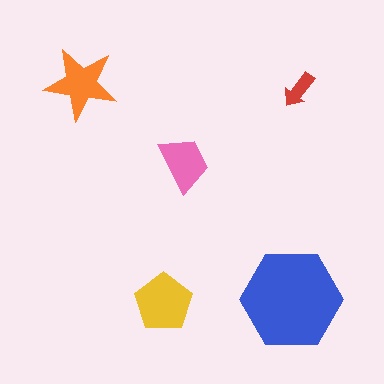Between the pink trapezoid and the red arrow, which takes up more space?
The pink trapezoid.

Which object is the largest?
The blue hexagon.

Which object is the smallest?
The red arrow.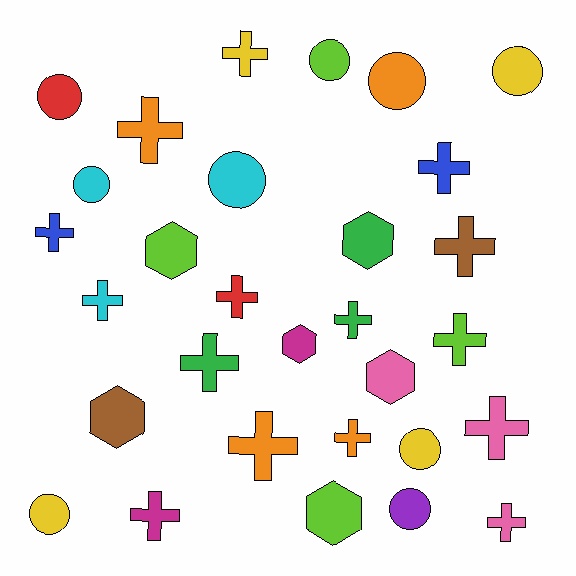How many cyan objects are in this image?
There are 3 cyan objects.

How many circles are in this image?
There are 9 circles.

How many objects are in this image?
There are 30 objects.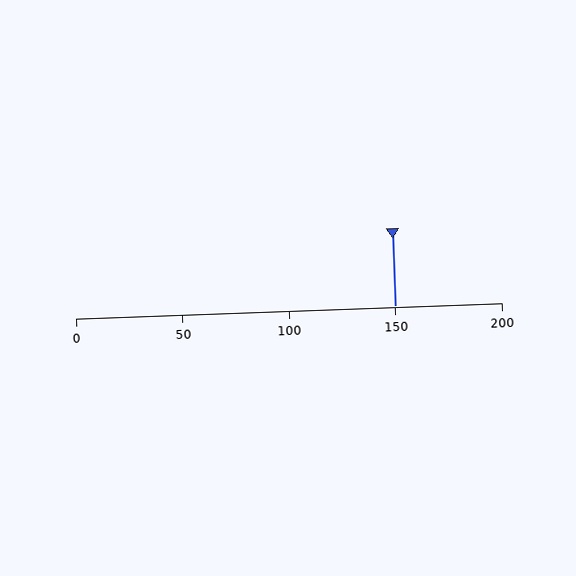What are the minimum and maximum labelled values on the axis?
The axis runs from 0 to 200.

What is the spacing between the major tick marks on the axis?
The major ticks are spaced 50 apart.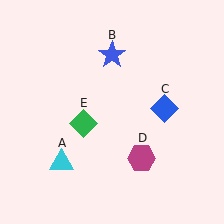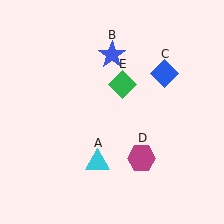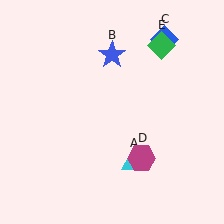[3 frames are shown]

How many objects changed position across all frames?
3 objects changed position: cyan triangle (object A), blue diamond (object C), green diamond (object E).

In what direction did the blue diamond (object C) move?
The blue diamond (object C) moved up.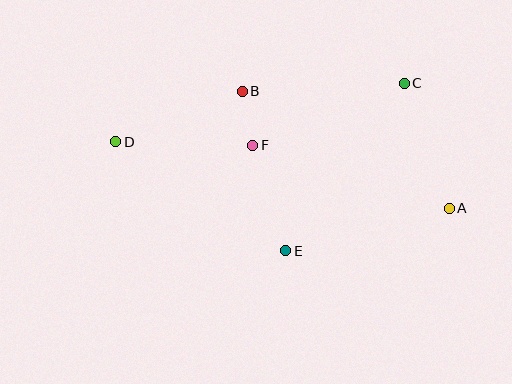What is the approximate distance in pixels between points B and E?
The distance between B and E is approximately 166 pixels.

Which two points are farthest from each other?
Points A and D are farthest from each other.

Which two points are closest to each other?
Points B and F are closest to each other.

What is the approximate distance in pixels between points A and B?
The distance between A and B is approximately 238 pixels.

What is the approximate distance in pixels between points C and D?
The distance between C and D is approximately 294 pixels.